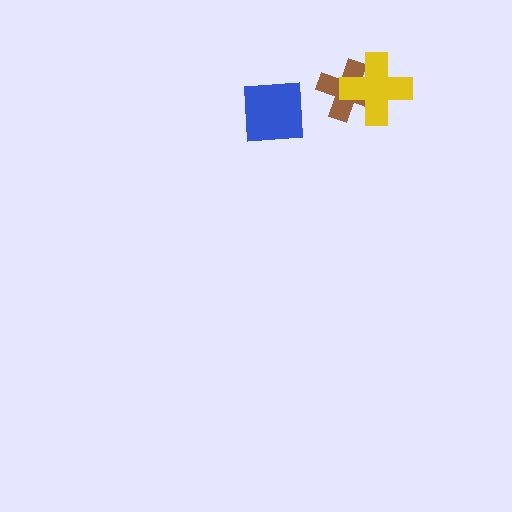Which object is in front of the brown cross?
The yellow cross is in front of the brown cross.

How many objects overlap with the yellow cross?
1 object overlaps with the yellow cross.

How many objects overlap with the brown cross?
1 object overlaps with the brown cross.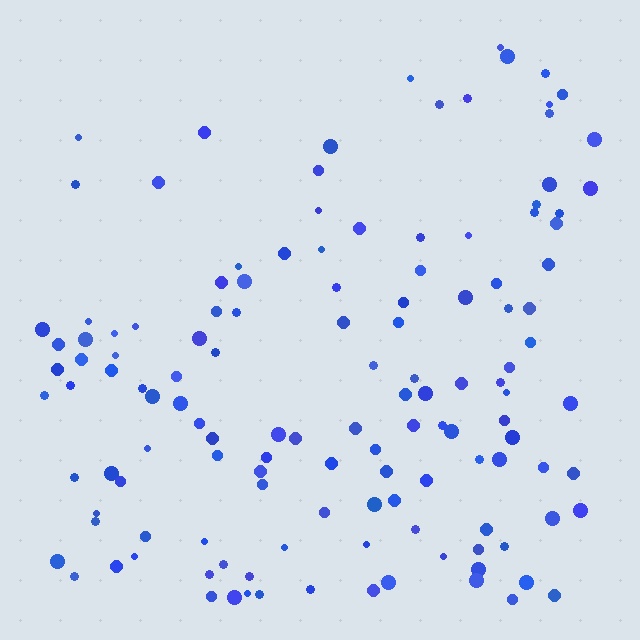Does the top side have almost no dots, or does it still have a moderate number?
Still a moderate number, just noticeably fewer than the bottom.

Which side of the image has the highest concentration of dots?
The bottom.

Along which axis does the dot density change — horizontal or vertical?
Vertical.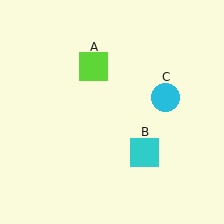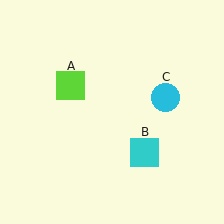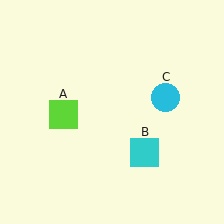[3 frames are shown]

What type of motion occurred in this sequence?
The lime square (object A) rotated counterclockwise around the center of the scene.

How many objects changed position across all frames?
1 object changed position: lime square (object A).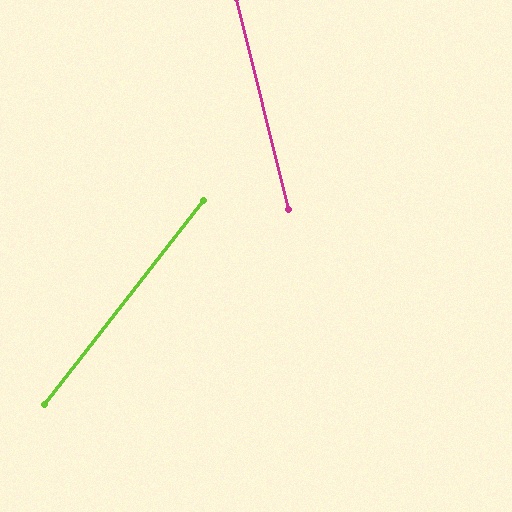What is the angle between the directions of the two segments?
Approximately 52 degrees.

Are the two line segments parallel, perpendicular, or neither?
Neither parallel nor perpendicular — they differ by about 52°.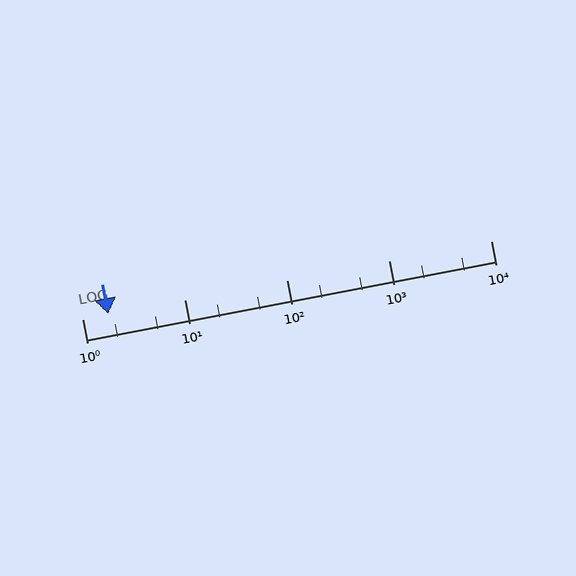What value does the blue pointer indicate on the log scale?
The pointer indicates approximately 1.8.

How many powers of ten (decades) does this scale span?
The scale spans 4 decades, from 1 to 10000.